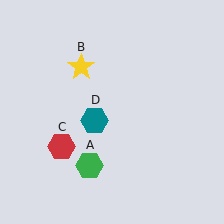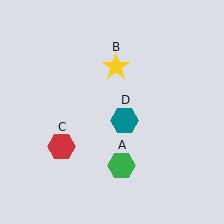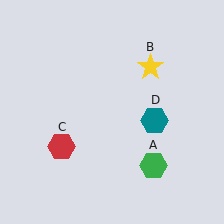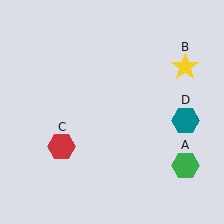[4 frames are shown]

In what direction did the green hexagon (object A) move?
The green hexagon (object A) moved right.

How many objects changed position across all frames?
3 objects changed position: green hexagon (object A), yellow star (object B), teal hexagon (object D).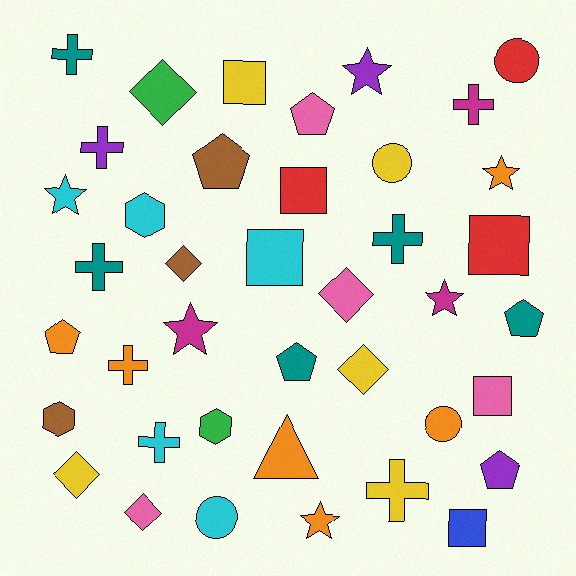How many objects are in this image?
There are 40 objects.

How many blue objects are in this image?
There is 1 blue object.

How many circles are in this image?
There are 4 circles.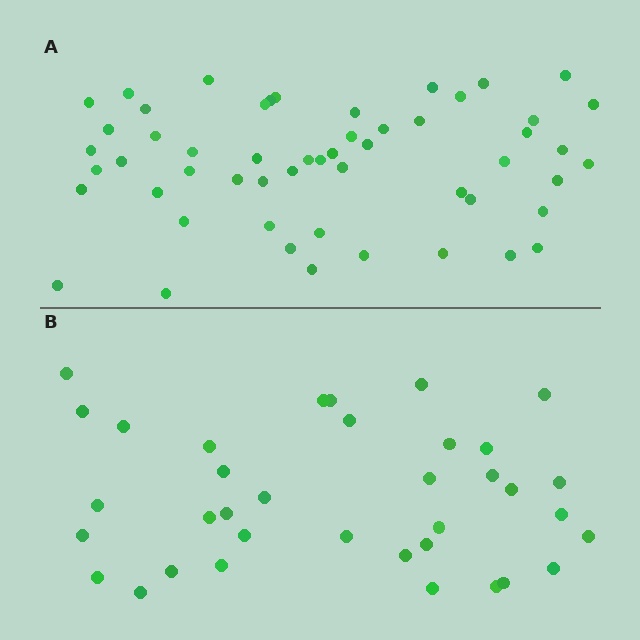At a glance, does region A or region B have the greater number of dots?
Region A (the top region) has more dots.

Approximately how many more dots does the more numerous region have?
Region A has approximately 20 more dots than region B.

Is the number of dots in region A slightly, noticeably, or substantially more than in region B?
Region A has substantially more. The ratio is roughly 1.5 to 1.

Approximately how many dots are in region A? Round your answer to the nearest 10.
About 50 dots. (The exact count is 54, which rounds to 50.)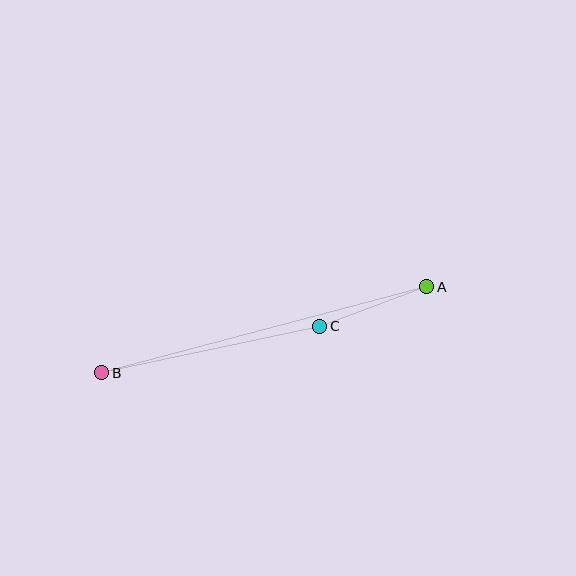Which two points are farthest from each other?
Points A and B are farthest from each other.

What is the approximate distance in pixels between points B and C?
The distance between B and C is approximately 223 pixels.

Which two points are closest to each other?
Points A and C are closest to each other.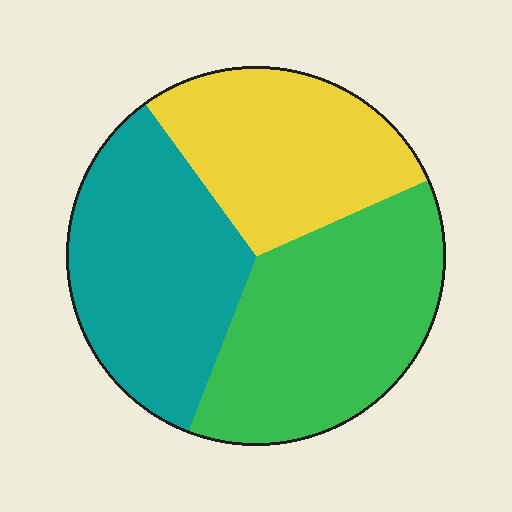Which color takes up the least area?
Yellow, at roughly 30%.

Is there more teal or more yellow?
Teal.